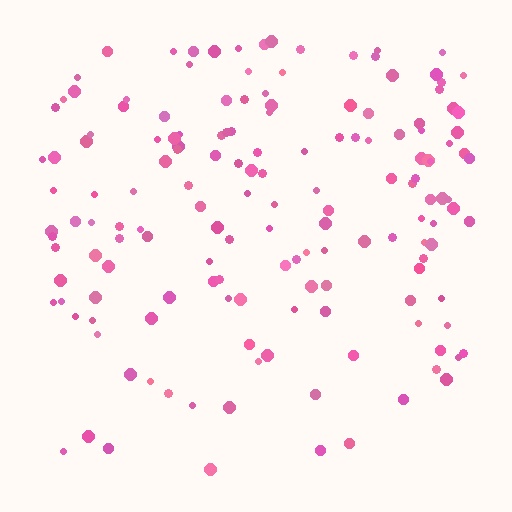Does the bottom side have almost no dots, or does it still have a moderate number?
Still a moderate number, just noticeably fewer than the top.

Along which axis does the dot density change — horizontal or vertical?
Vertical.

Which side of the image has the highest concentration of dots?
The top.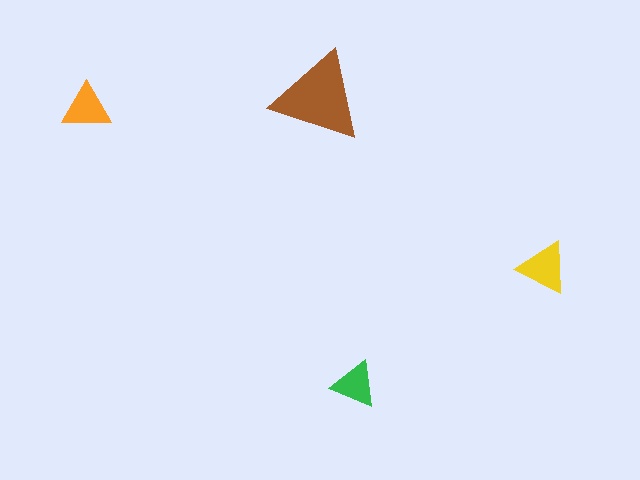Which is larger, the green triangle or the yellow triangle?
The yellow one.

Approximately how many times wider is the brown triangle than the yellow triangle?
About 2 times wider.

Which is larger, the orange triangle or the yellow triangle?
The yellow one.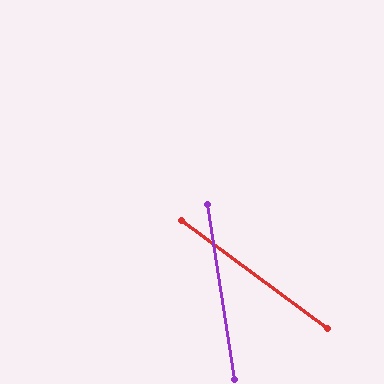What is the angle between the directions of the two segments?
Approximately 45 degrees.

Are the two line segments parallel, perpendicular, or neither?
Neither parallel nor perpendicular — they differ by about 45°.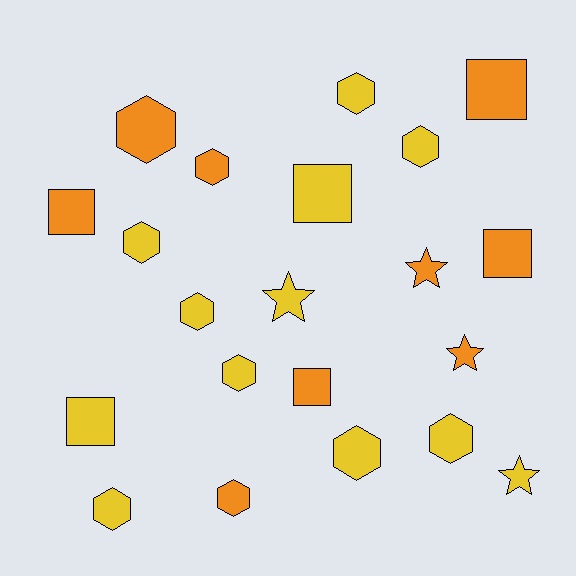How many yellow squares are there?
There are 2 yellow squares.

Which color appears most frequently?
Yellow, with 12 objects.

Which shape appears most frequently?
Hexagon, with 11 objects.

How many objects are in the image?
There are 21 objects.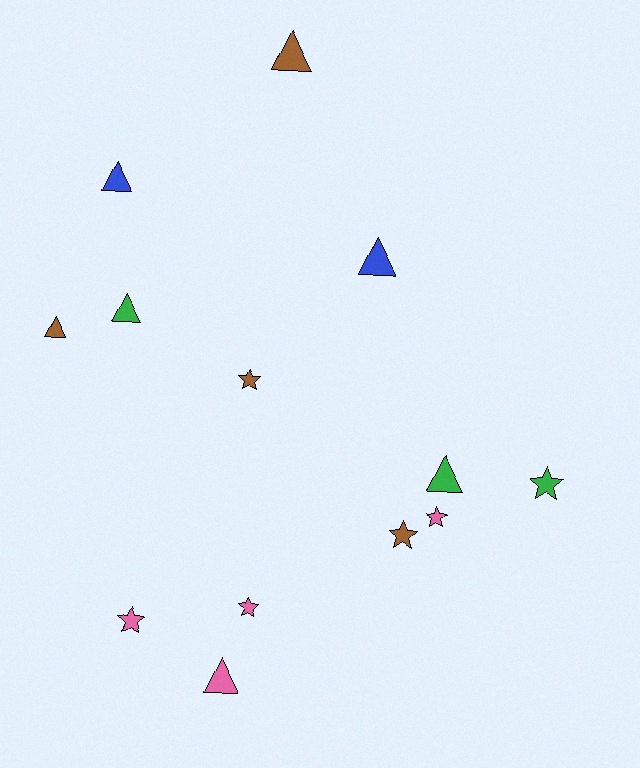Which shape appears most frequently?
Triangle, with 7 objects.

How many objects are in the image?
There are 13 objects.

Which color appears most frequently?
Brown, with 4 objects.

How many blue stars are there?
There are no blue stars.